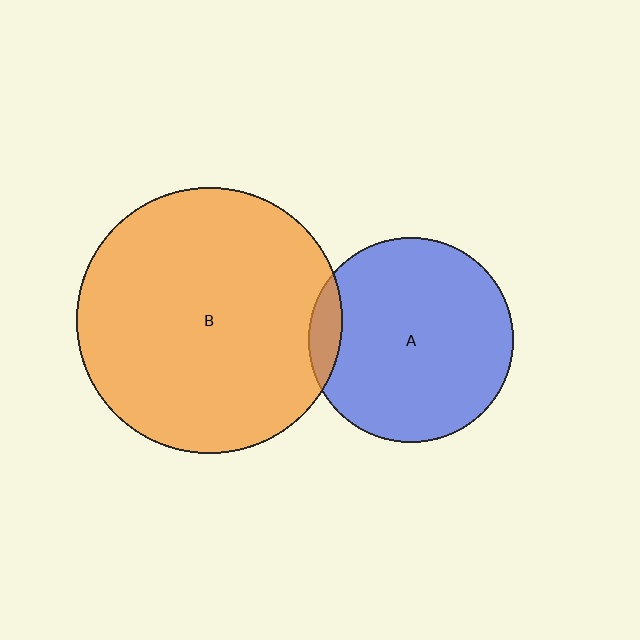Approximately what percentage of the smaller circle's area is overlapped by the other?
Approximately 10%.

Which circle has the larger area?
Circle B (orange).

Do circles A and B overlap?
Yes.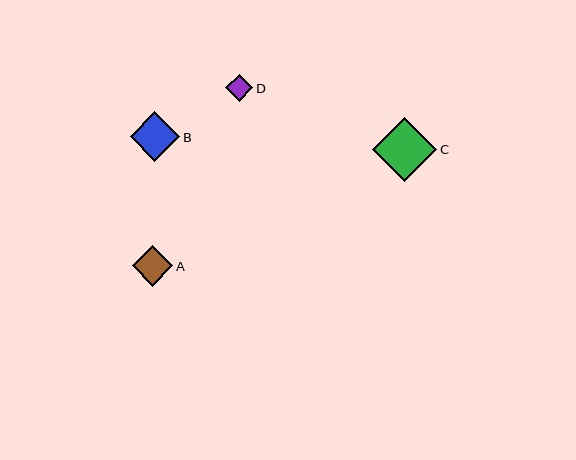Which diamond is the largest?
Diamond C is the largest with a size of approximately 64 pixels.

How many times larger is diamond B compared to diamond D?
Diamond B is approximately 1.9 times the size of diamond D.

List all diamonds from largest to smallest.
From largest to smallest: C, B, A, D.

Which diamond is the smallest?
Diamond D is the smallest with a size of approximately 27 pixels.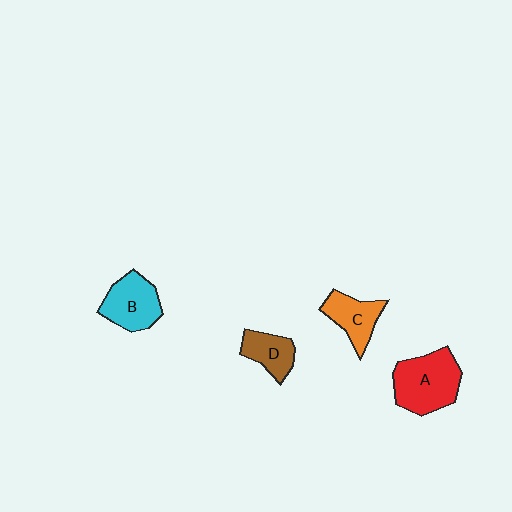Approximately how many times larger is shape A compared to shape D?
Approximately 1.8 times.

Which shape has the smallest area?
Shape D (brown).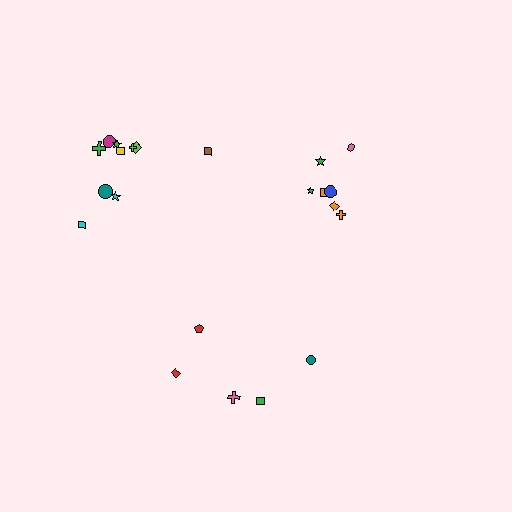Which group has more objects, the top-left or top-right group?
The top-left group.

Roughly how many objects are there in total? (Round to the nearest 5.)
Roughly 20 objects in total.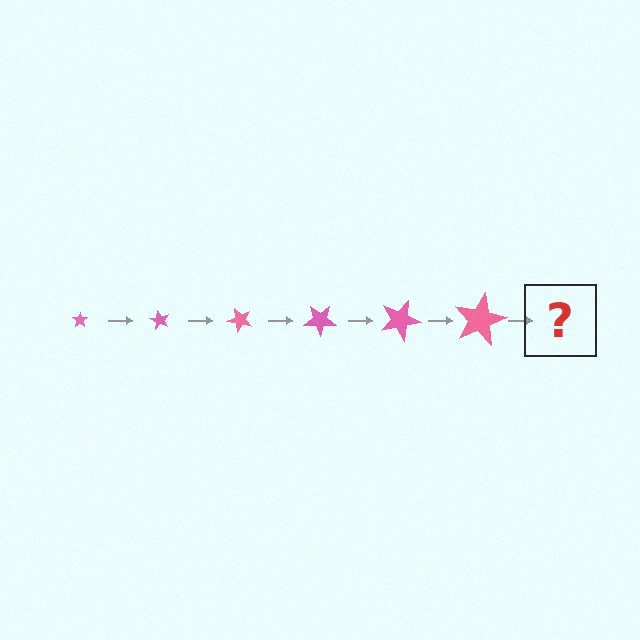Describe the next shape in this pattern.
It should be a star, larger than the previous one and rotated 360 degrees from the start.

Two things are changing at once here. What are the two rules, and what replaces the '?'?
The two rules are that the star grows larger each step and it rotates 60 degrees each step. The '?' should be a star, larger than the previous one and rotated 360 degrees from the start.